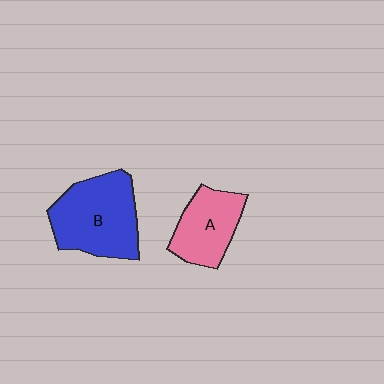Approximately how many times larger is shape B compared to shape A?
Approximately 1.5 times.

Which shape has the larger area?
Shape B (blue).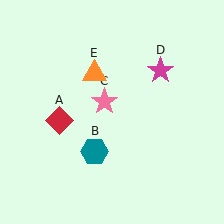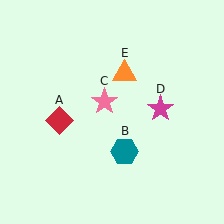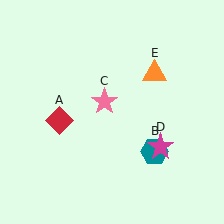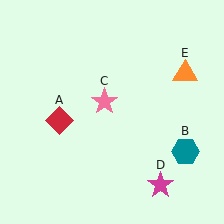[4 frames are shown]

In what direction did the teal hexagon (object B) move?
The teal hexagon (object B) moved right.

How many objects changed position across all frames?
3 objects changed position: teal hexagon (object B), magenta star (object D), orange triangle (object E).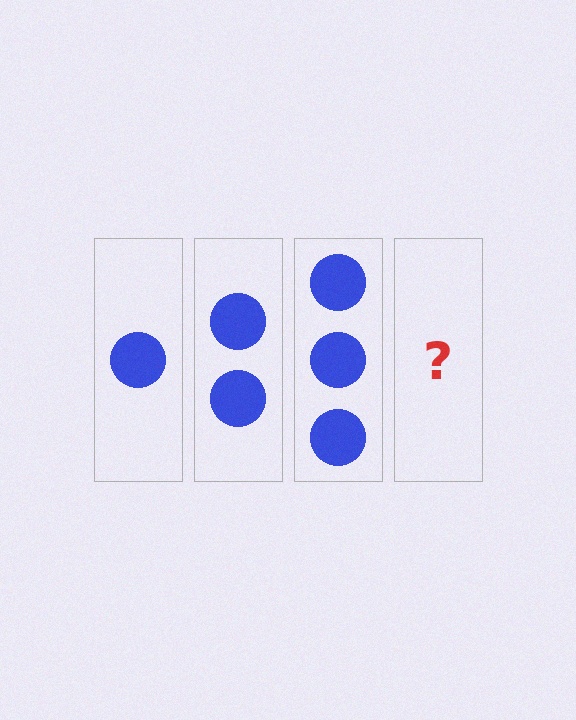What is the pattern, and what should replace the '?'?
The pattern is that each step adds one more circle. The '?' should be 4 circles.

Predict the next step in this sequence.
The next step is 4 circles.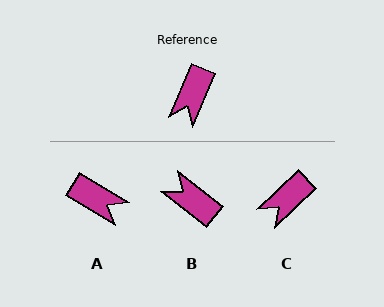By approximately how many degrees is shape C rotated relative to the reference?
Approximately 23 degrees clockwise.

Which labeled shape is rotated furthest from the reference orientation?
B, about 105 degrees away.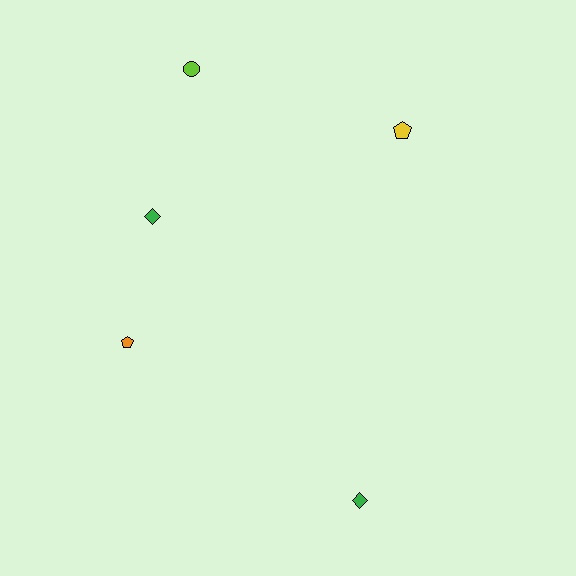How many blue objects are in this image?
There are no blue objects.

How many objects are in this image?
There are 5 objects.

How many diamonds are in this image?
There are 2 diamonds.